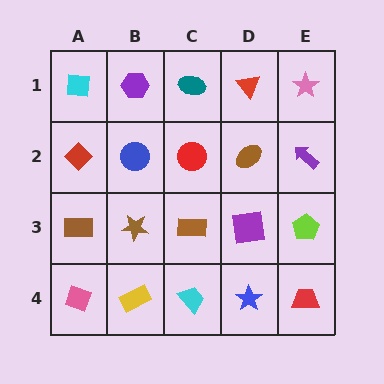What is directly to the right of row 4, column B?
A cyan trapezoid.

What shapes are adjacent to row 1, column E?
A purple arrow (row 2, column E), a red triangle (row 1, column D).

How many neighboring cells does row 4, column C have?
3.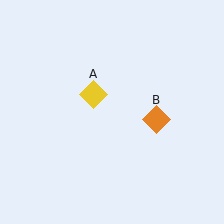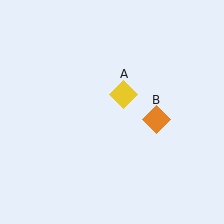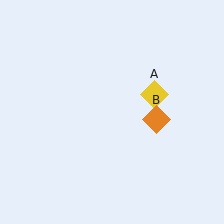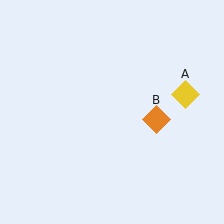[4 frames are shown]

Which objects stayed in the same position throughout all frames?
Orange diamond (object B) remained stationary.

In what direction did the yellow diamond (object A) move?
The yellow diamond (object A) moved right.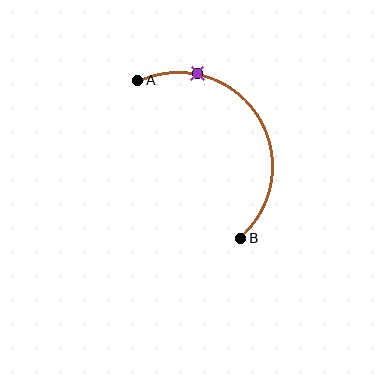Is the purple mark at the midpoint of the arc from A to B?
No. The purple mark lies on the arc but is closer to endpoint A. The arc midpoint would be at the point on the curve equidistant along the arc from both A and B.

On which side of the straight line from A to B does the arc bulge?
The arc bulges to the right of the straight line connecting A and B.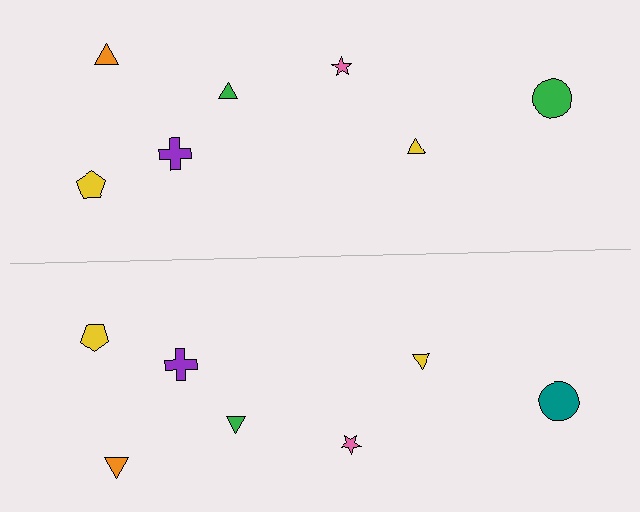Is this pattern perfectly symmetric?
No, the pattern is not perfectly symmetric. The teal circle on the bottom side breaks the symmetry — its mirror counterpart is green.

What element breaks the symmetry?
The teal circle on the bottom side breaks the symmetry — its mirror counterpart is green.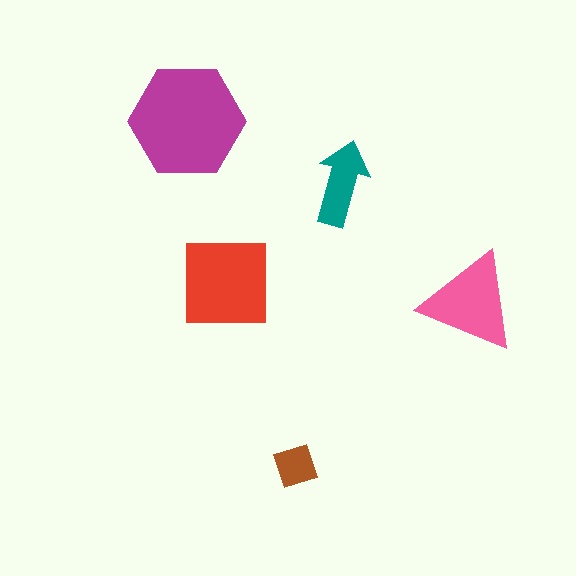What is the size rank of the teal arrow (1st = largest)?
4th.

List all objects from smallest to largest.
The brown diamond, the teal arrow, the pink triangle, the red square, the magenta hexagon.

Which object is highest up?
The magenta hexagon is topmost.